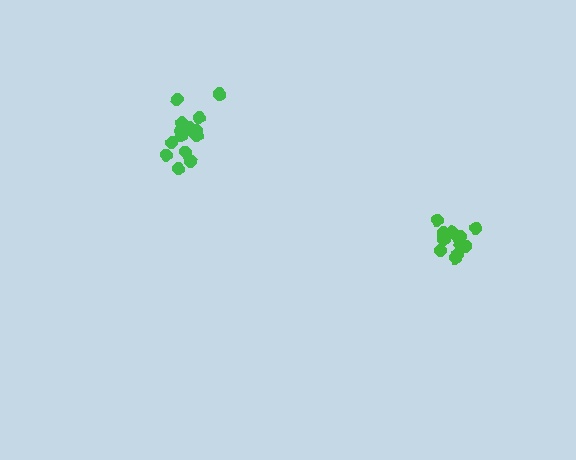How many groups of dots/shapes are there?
There are 2 groups.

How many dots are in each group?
Group 1: 15 dots, Group 2: 13 dots (28 total).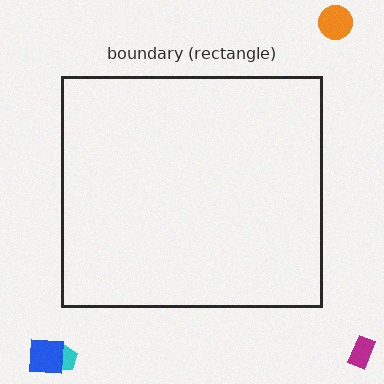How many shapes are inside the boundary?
0 inside, 4 outside.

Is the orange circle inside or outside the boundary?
Outside.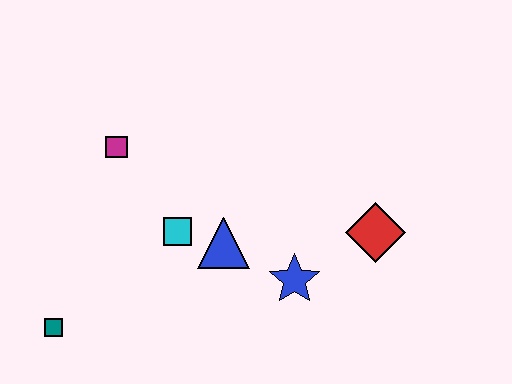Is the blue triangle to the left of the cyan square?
No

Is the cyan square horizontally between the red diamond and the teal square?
Yes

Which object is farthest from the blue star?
The teal square is farthest from the blue star.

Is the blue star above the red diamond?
No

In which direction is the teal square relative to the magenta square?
The teal square is below the magenta square.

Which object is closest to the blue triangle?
The cyan square is closest to the blue triangle.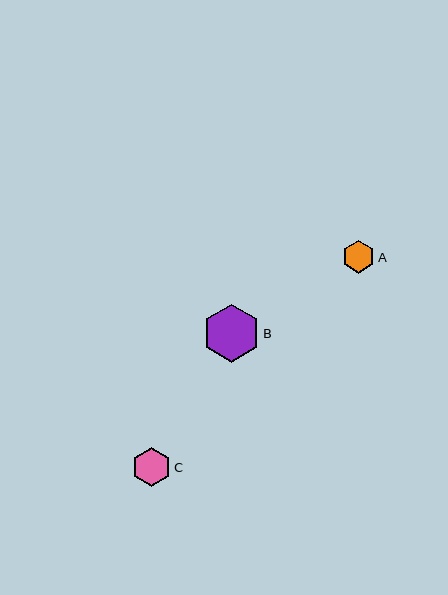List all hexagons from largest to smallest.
From largest to smallest: B, C, A.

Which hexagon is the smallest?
Hexagon A is the smallest with a size of approximately 33 pixels.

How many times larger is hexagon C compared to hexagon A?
Hexagon C is approximately 1.2 times the size of hexagon A.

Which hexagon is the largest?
Hexagon B is the largest with a size of approximately 58 pixels.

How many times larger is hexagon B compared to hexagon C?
Hexagon B is approximately 1.5 times the size of hexagon C.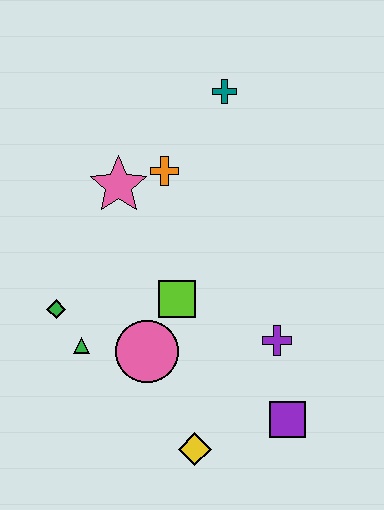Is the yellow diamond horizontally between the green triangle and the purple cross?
Yes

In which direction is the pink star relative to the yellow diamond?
The pink star is above the yellow diamond.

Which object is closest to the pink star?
The orange cross is closest to the pink star.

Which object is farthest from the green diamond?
The teal cross is farthest from the green diamond.